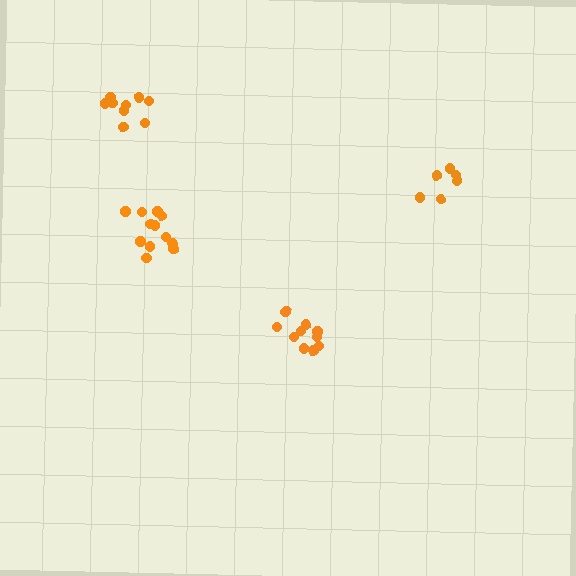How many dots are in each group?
Group 1: 12 dots, Group 2: 9 dots, Group 3: 10 dots, Group 4: 6 dots (37 total).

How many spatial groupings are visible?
There are 4 spatial groupings.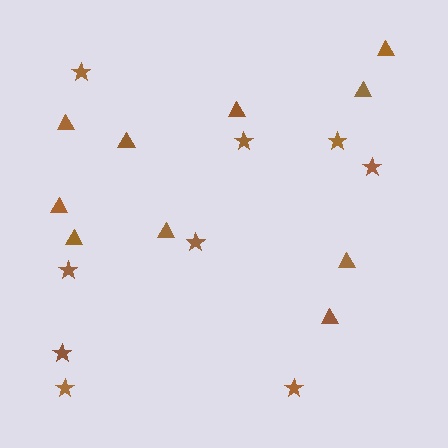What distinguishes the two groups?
There are 2 groups: one group of stars (9) and one group of triangles (10).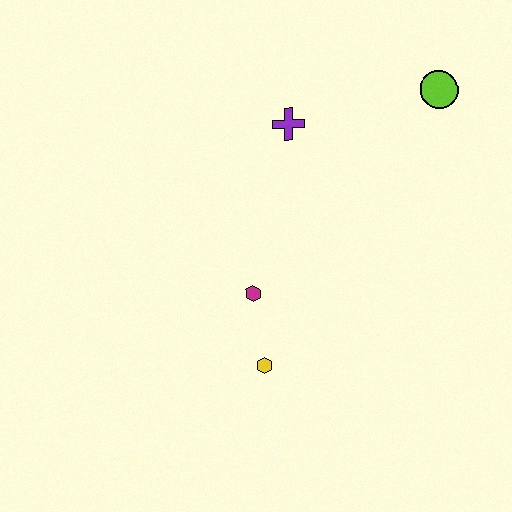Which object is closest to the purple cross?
The lime circle is closest to the purple cross.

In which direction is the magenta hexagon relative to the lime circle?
The magenta hexagon is below the lime circle.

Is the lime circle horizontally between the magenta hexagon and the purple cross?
No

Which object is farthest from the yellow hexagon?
The lime circle is farthest from the yellow hexagon.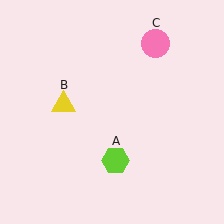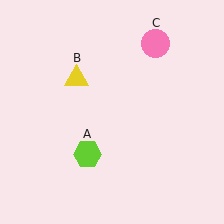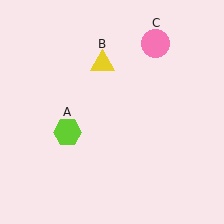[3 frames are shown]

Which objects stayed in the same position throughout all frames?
Pink circle (object C) remained stationary.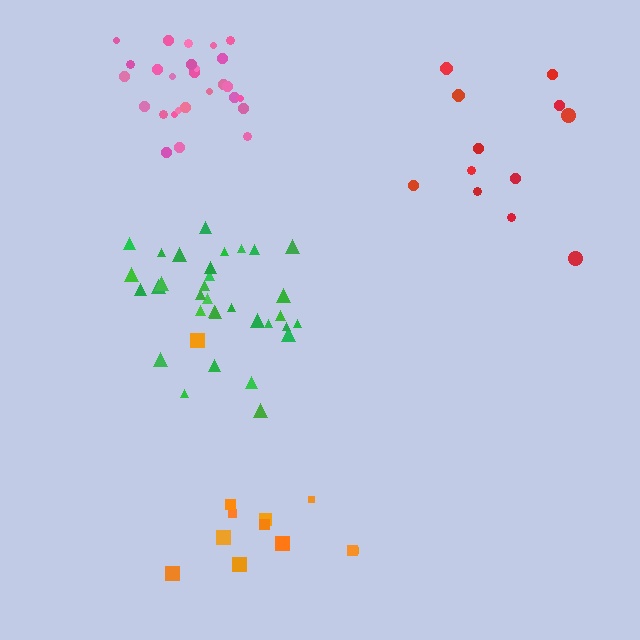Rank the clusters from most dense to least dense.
pink, green, orange, red.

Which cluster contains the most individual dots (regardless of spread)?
Green (33).